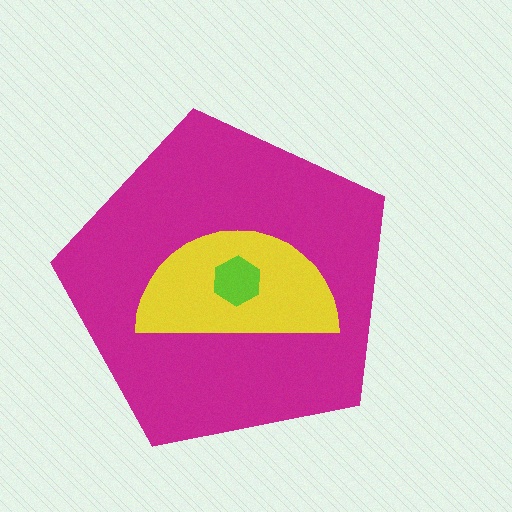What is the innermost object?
The lime hexagon.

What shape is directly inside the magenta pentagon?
The yellow semicircle.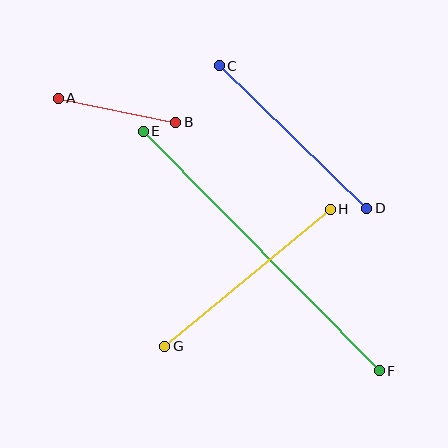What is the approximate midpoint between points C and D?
The midpoint is at approximately (293, 137) pixels.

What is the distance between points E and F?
The distance is approximately 336 pixels.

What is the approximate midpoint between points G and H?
The midpoint is at approximately (247, 278) pixels.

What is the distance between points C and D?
The distance is approximately 205 pixels.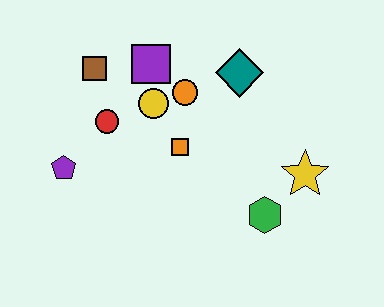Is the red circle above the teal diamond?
No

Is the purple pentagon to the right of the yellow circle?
No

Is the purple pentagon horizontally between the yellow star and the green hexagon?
No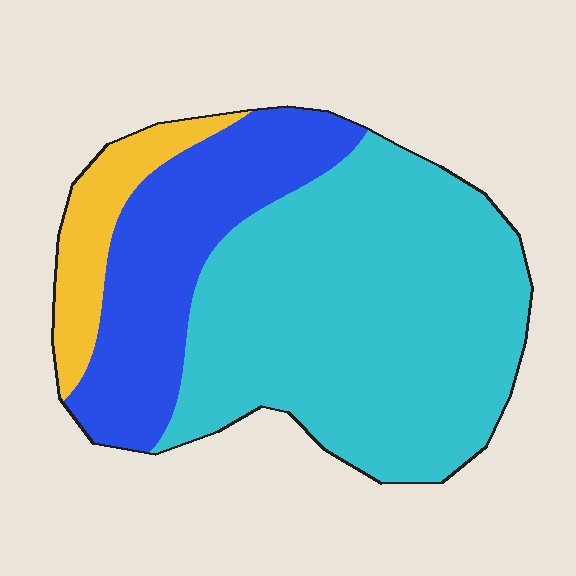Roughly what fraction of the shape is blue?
Blue covers around 25% of the shape.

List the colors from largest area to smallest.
From largest to smallest: cyan, blue, yellow.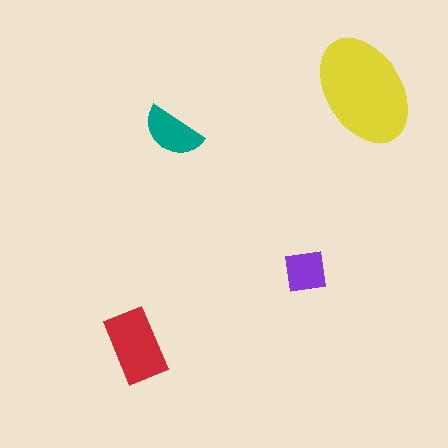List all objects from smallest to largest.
The purple square, the teal semicircle, the red rectangle, the yellow ellipse.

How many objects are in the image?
There are 4 objects in the image.